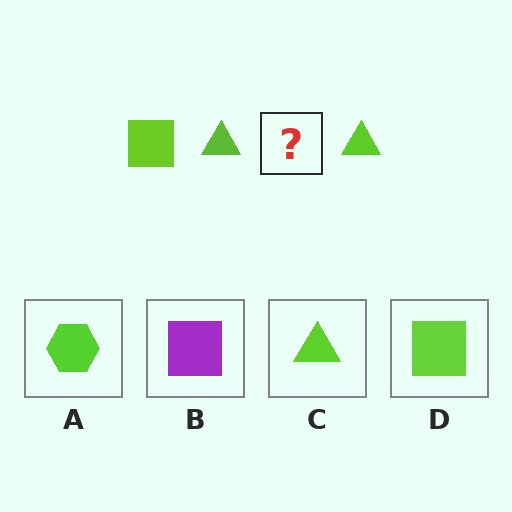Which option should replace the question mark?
Option D.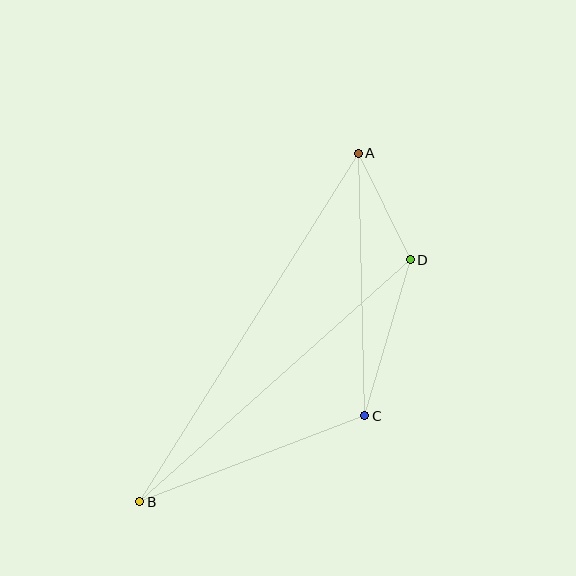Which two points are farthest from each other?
Points A and B are farthest from each other.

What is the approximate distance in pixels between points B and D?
The distance between B and D is approximately 363 pixels.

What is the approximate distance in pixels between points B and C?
The distance between B and C is approximately 241 pixels.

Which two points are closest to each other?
Points A and D are closest to each other.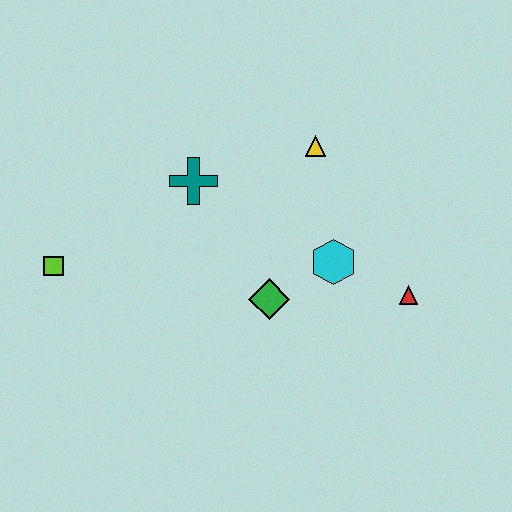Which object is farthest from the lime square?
The red triangle is farthest from the lime square.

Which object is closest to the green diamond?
The cyan hexagon is closest to the green diamond.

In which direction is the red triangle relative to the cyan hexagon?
The red triangle is to the right of the cyan hexagon.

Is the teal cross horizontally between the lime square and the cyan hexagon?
Yes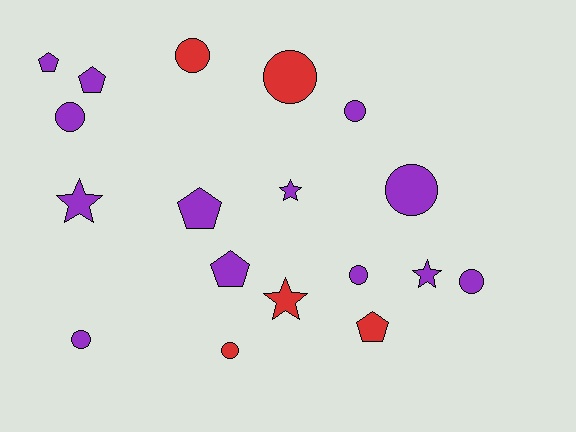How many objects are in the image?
There are 18 objects.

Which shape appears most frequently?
Circle, with 9 objects.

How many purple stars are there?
There are 3 purple stars.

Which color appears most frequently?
Purple, with 13 objects.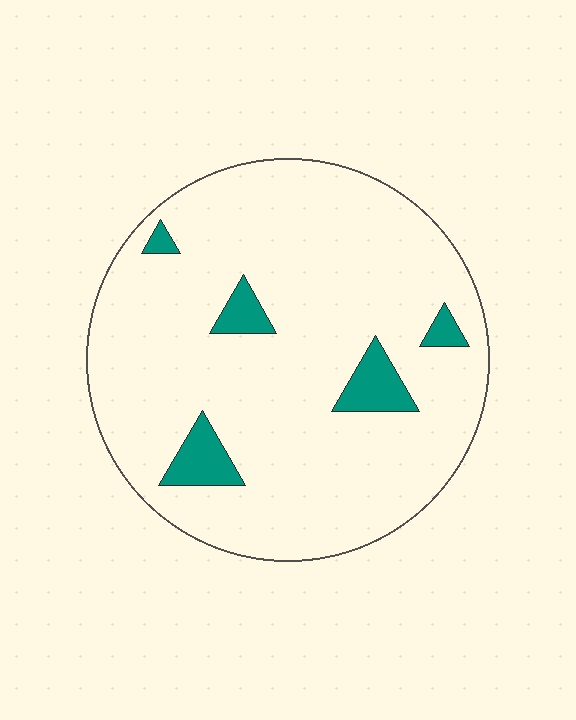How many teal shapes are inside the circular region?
5.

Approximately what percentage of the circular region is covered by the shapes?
Approximately 10%.